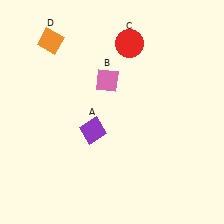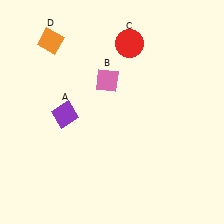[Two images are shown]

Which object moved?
The purple diamond (A) moved left.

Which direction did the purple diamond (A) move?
The purple diamond (A) moved left.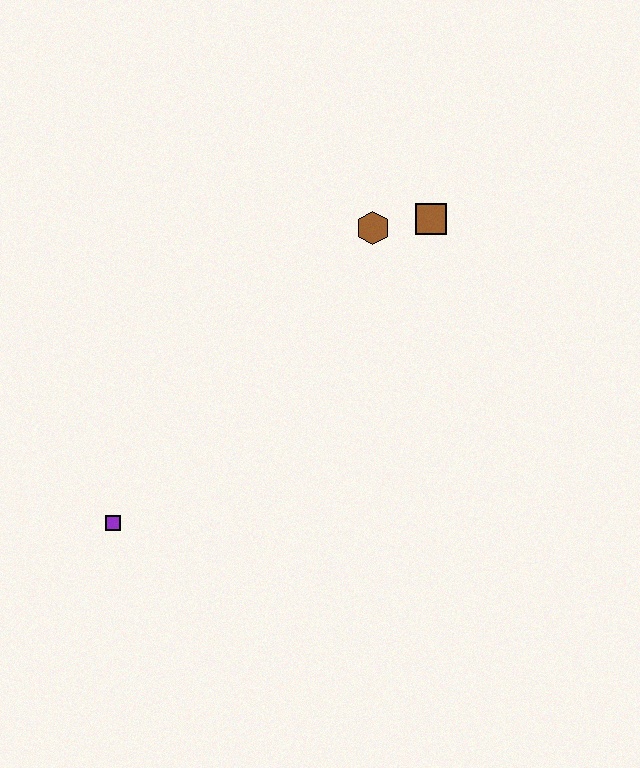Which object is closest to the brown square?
The brown hexagon is closest to the brown square.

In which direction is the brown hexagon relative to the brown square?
The brown hexagon is to the left of the brown square.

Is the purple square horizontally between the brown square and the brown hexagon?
No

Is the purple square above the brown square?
No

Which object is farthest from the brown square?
The purple square is farthest from the brown square.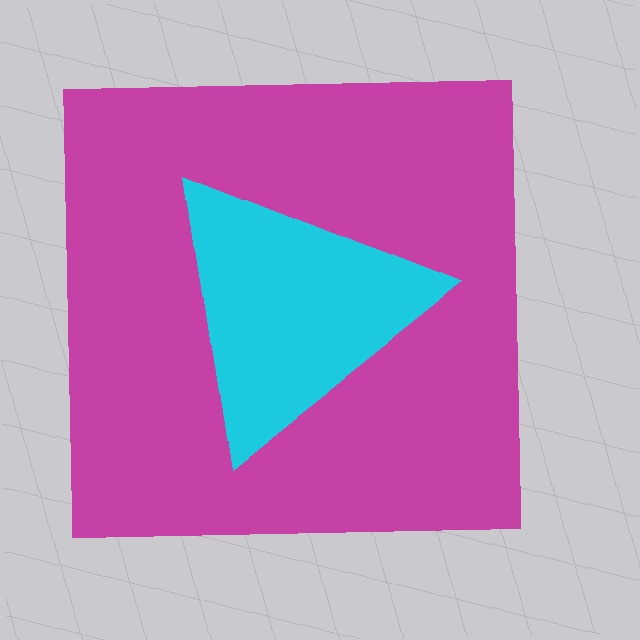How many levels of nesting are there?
2.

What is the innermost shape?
The cyan triangle.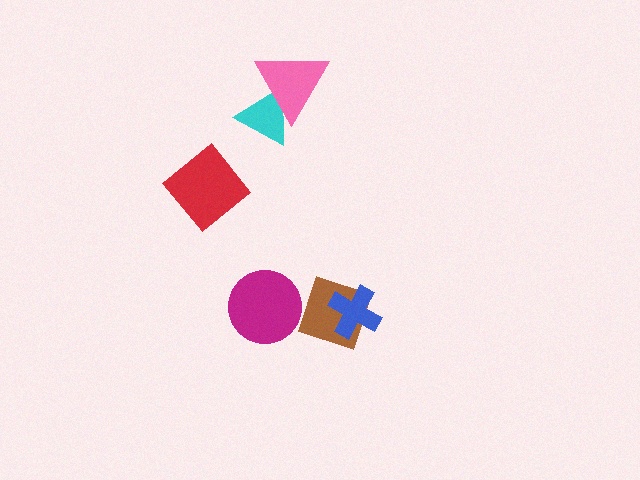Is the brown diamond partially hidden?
Yes, it is partially covered by another shape.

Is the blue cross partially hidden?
No, no other shape covers it.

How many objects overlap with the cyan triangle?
1 object overlaps with the cyan triangle.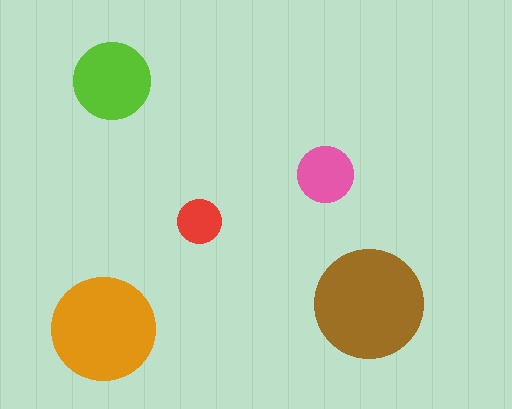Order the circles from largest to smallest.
the brown one, the orange one, the lime one, the pink one, the red one.